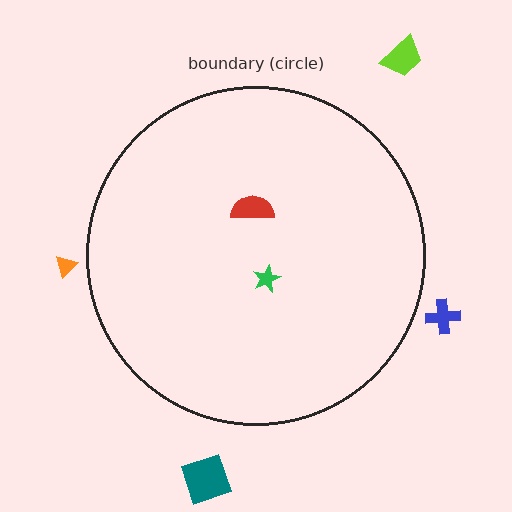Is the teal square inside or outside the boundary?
Outside.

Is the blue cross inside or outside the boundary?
Outside.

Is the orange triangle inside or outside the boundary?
Outside.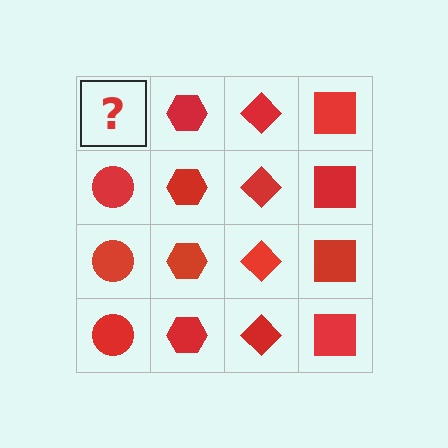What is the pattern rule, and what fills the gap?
The rule is that each column has a consistent shape. The gap should be filled with a red circle.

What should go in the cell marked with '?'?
The missing cell should contain a red circle.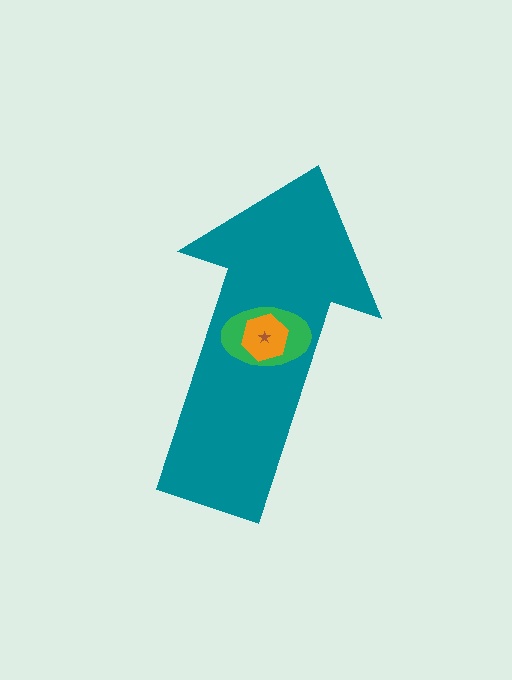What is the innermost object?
The brown star.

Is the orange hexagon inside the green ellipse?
Yes.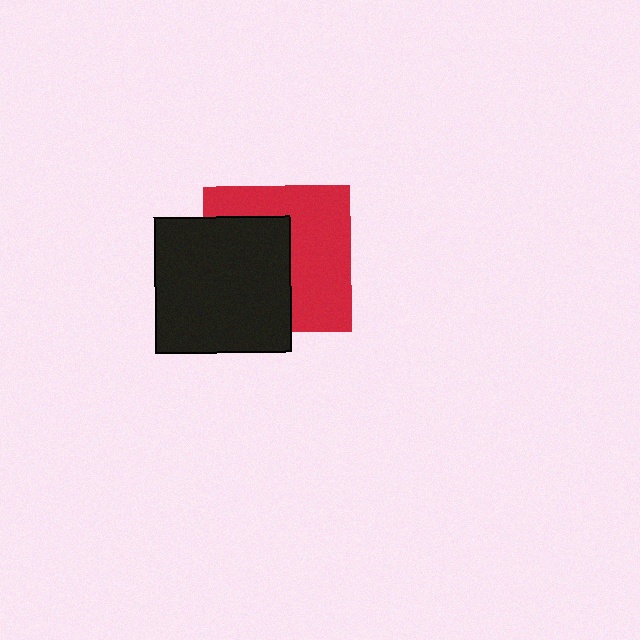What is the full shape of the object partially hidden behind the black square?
The partially hidden object is a red square.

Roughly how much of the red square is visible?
About half of it is visible (roughly 53%).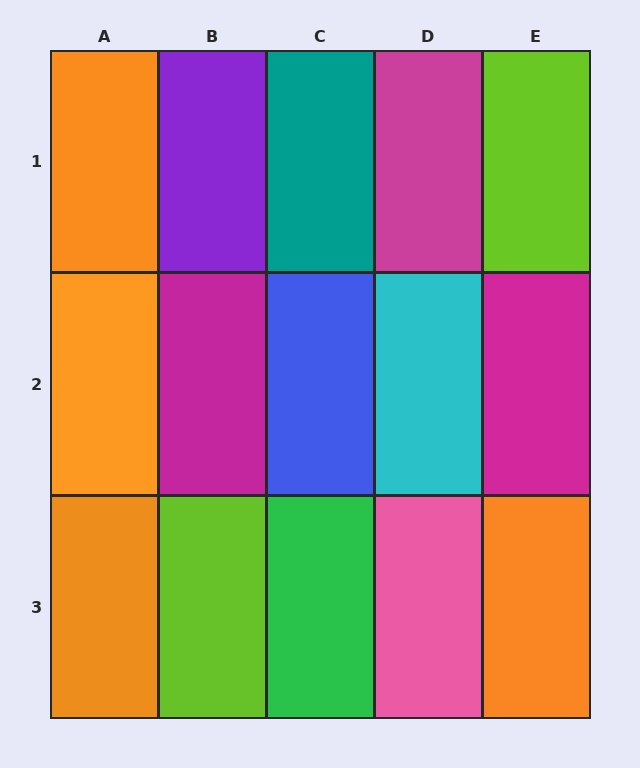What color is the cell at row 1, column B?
Purple.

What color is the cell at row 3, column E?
Orange.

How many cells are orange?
4 cells are orange.